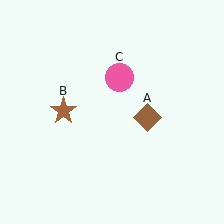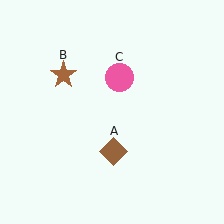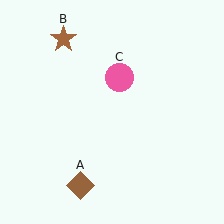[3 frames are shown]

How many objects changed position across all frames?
2 objects changed position: brown diamond (object A), brown star (object B).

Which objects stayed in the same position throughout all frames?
Pink circle (object C) remained stationary.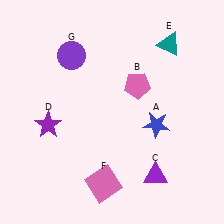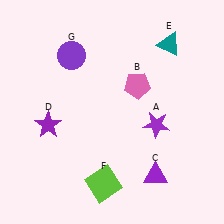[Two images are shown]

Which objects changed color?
A changed from blue to purple. F changed from pink to lime.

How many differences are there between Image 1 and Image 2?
There are 2 differences between the two images.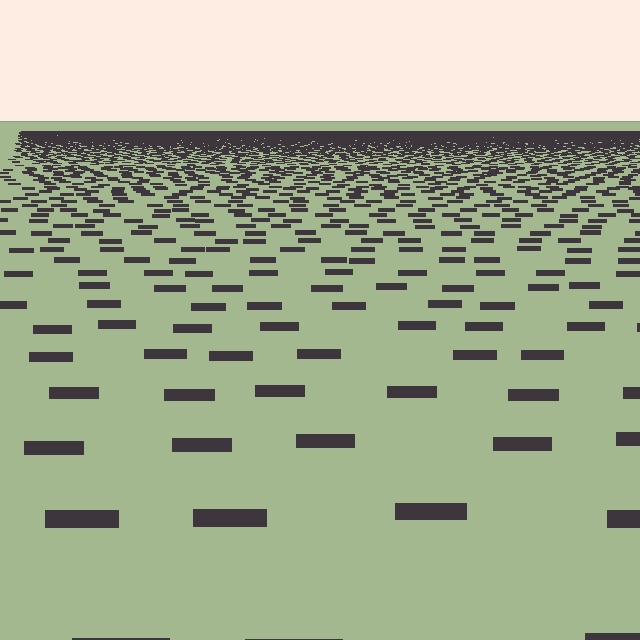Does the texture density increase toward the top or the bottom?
Density increases toward the top.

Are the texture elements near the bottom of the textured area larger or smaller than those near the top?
Larger. Near the bottom, elements are closer to the viewer and appear at a bigger on-screen size.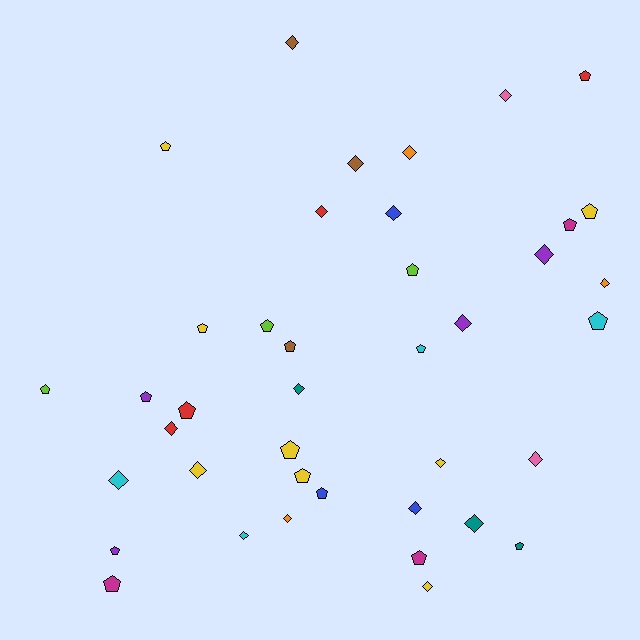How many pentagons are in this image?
There are 20 pentagons.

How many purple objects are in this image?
There are 4 purple objects.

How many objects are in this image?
There are 40 objects.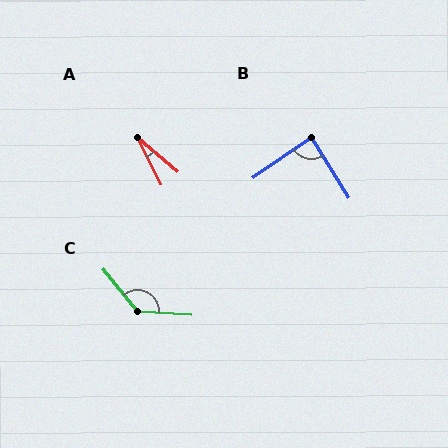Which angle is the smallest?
A, at approximately 23 degrees.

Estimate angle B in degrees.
Approximately 87 degrees.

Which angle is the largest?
C, at approximately 133 degrees.